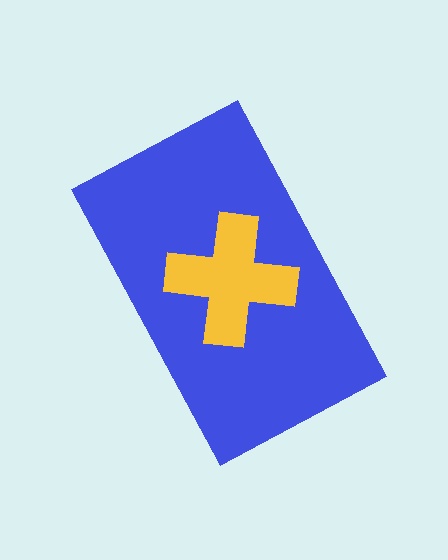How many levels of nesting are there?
2.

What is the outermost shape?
The blue rectangle.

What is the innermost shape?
The yellow cross.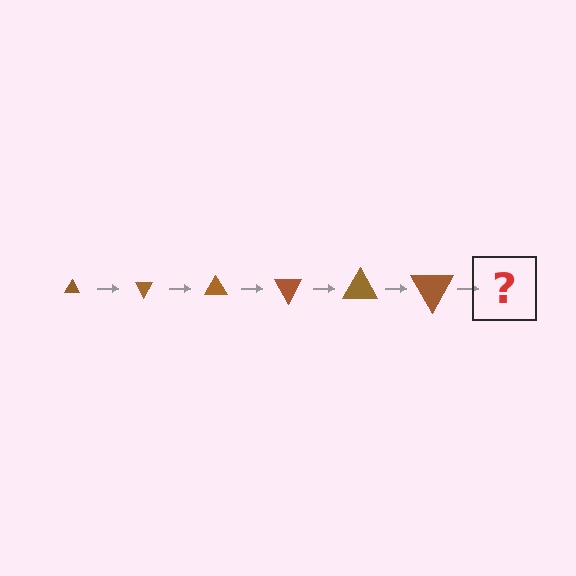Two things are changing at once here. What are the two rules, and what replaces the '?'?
The two rules are that the triangle grows larger each step and it rotates 60 degrees each step. The '?' should be a triangle, larger than the previous one and rotated 360 degrees from the start.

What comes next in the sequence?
The next element should be a triangle, larger than the previous one and rotated 360 degrees from the start.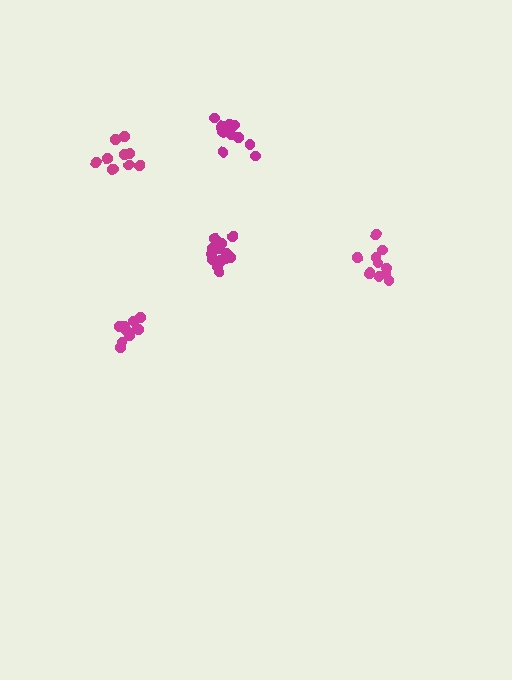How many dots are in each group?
Group 1: 10 dots, Group 2: 10 dots, Group 3: 13 dots, Group 4: 11 dots, Group 5: 14 dots (58 total).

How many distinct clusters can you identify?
There are 5 distinct clusters.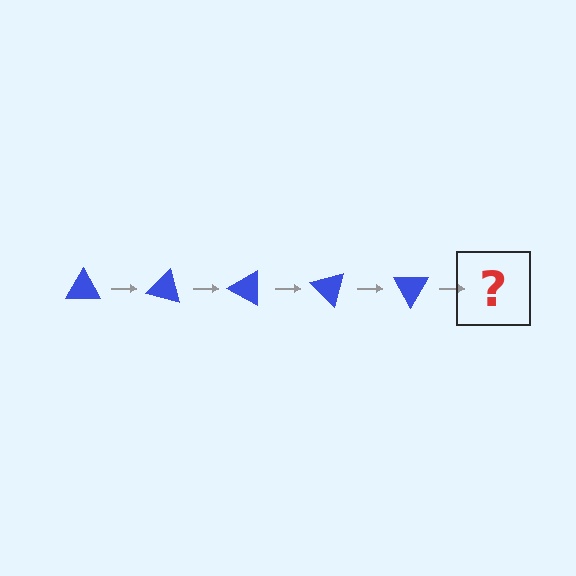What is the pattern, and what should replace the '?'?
The pattern is that the triangle rotates 15 degrees each step. The '?' should be a blue triangle rotated 75 degrees.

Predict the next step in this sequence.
The next step is a blue triangle rotated 75 degrees.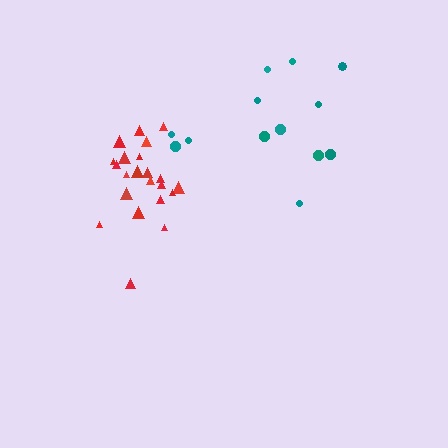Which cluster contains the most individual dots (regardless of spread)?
Red (22).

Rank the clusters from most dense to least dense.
red, teal.